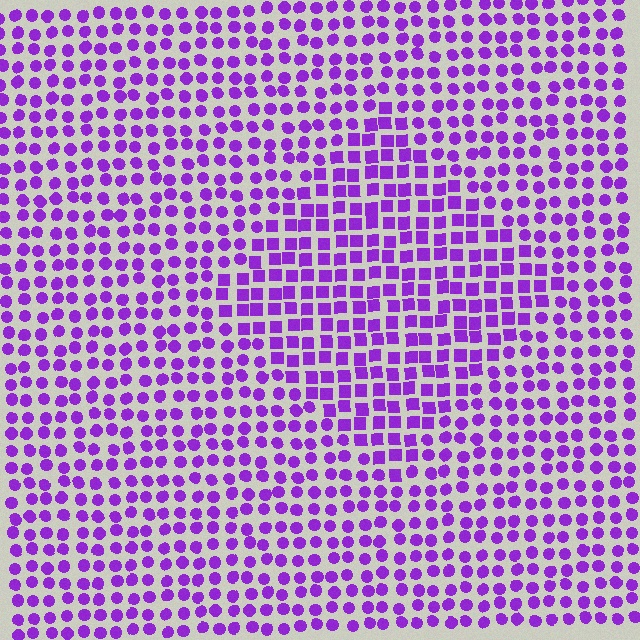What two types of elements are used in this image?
The image uses squares inside the diamond region and circles outside it.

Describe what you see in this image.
The image is filled with small purple elements arranged in a uniform grid. A diamond-shaped region contains squares, while the surrounding area contains circles. The boundary is defined purely by the change in element shape.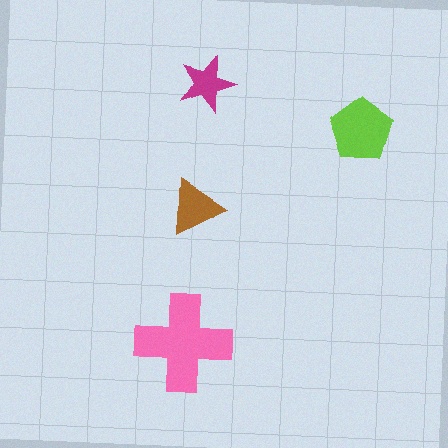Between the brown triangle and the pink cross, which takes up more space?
The pink cross.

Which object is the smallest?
The magenta star.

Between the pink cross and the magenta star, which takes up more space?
The pink cross.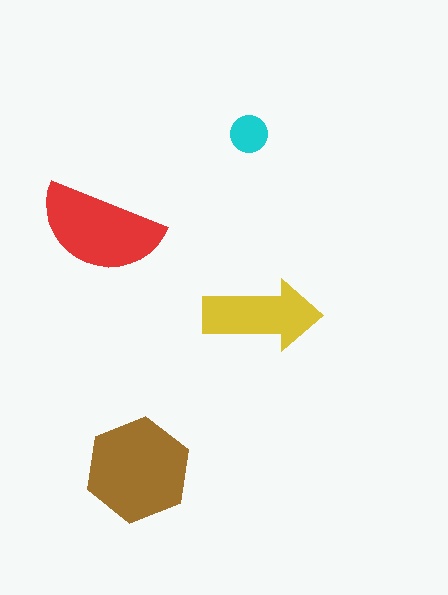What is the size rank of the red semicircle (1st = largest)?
2nd.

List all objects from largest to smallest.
The brown hexagon, the red semicircle, the yellow arrow, the cyan circle.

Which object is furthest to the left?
The red semicircle is leftmost.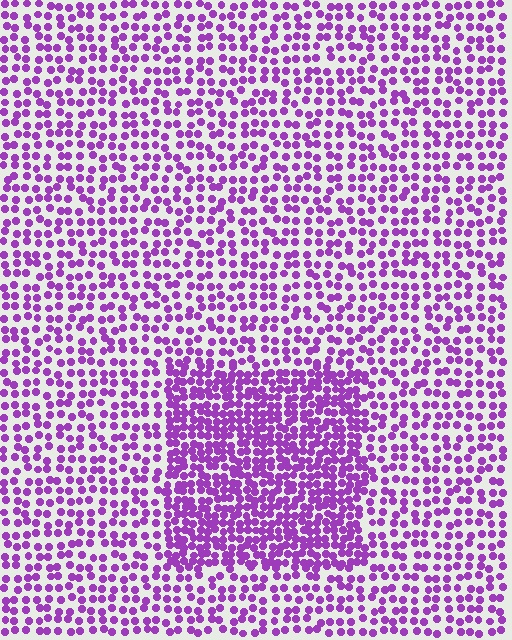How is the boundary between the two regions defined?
The boundary is defined by a change in element density (approximately 1.9x ratio). All elements are the same color, size, and shape.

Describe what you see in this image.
The image contains small purple elements arranged at two different densities. A rectangle-shaped region is visible where the elements are more densely packed than the surrounding area.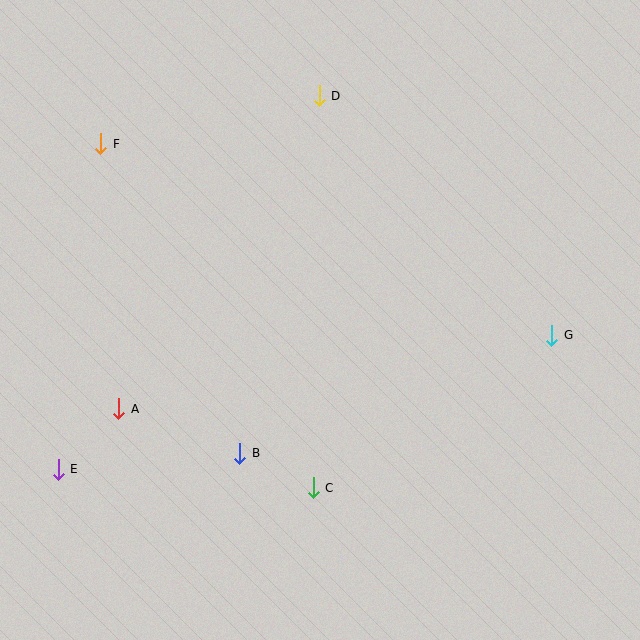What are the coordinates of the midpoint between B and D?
The midpoint between B and D is at (280, 275).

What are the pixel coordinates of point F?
Point F is at (101, 144).